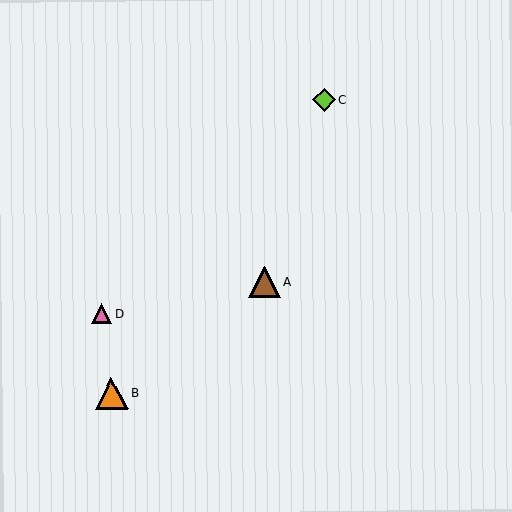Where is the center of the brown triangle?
The center of the brown triangle is at (265, 282).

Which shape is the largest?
The orange triangle (labeled B) is the largest.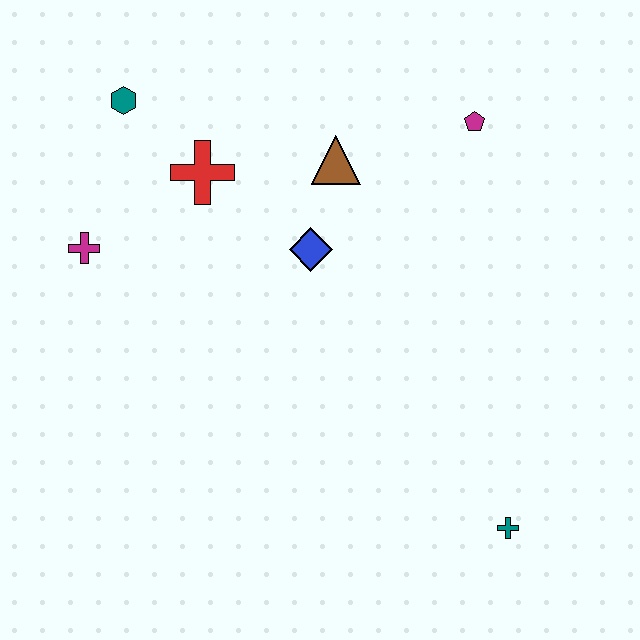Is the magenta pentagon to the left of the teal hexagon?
No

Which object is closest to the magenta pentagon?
The brown triangle is closest to the magenta pentagon.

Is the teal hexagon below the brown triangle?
No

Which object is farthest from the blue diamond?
The teal cross is farthest from the blue diamond.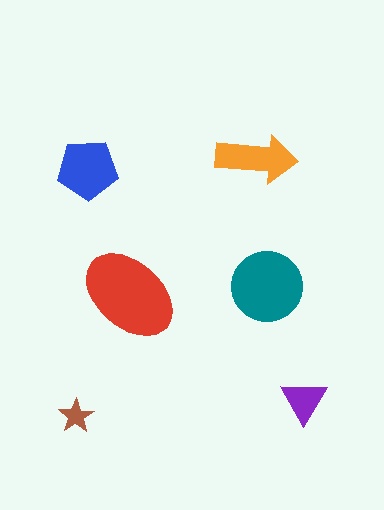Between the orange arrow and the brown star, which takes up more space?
The orange arrow.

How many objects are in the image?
There are 6 objects in the image.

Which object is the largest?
The red ellipse.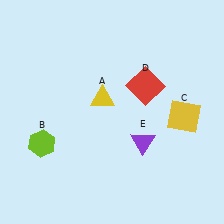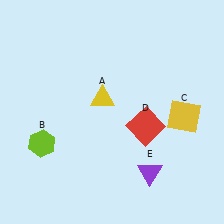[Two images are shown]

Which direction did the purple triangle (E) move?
The purple triangle (E) moved down.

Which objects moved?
The objects that moved are: the red square (D), the purple triangle (E).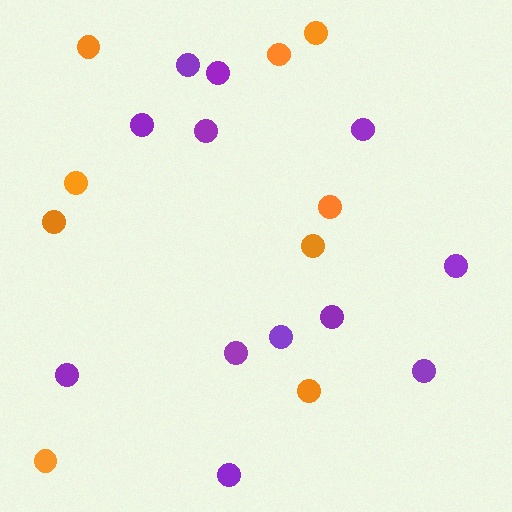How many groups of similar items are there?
There are 2 groups: one group of orange circles (9) and one group of purple circles (12).